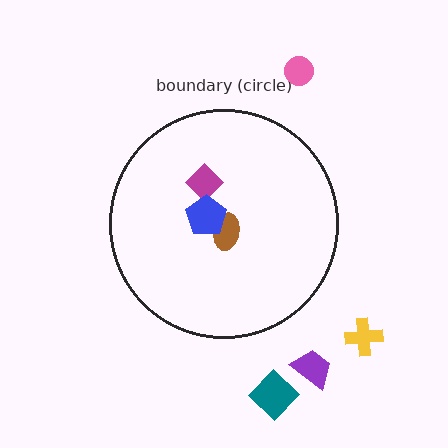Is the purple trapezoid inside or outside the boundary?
Outside.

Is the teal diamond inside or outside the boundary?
Outside.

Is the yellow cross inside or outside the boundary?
Outside.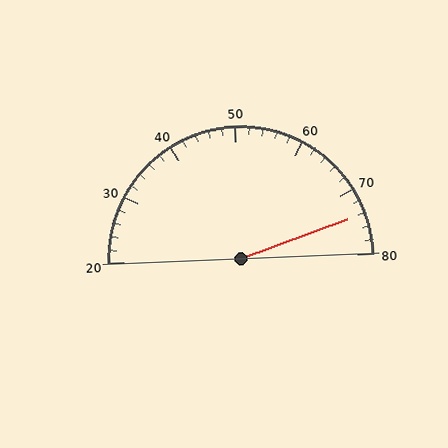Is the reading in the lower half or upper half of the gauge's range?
The reading is in the upper half of the range (20 to 80).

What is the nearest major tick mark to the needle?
The nearest major tick mark is 70.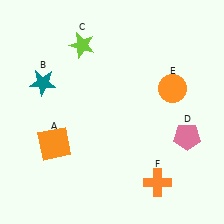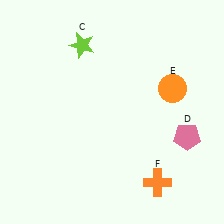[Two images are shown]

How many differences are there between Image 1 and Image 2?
There are 2 differences between the two images.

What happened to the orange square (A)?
The orange square (A) was removed in Image 2. It was in the bottom-left area of Image 1.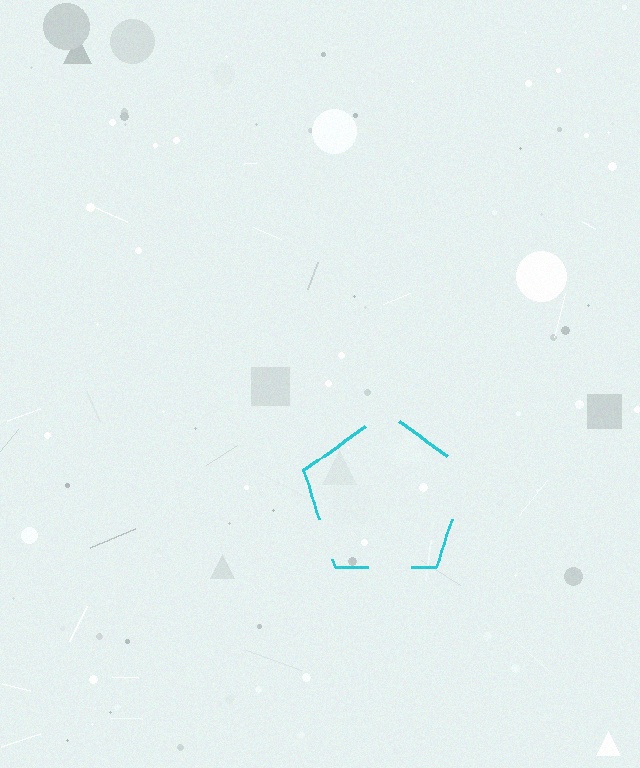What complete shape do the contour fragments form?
The contour fragments form a pentagon.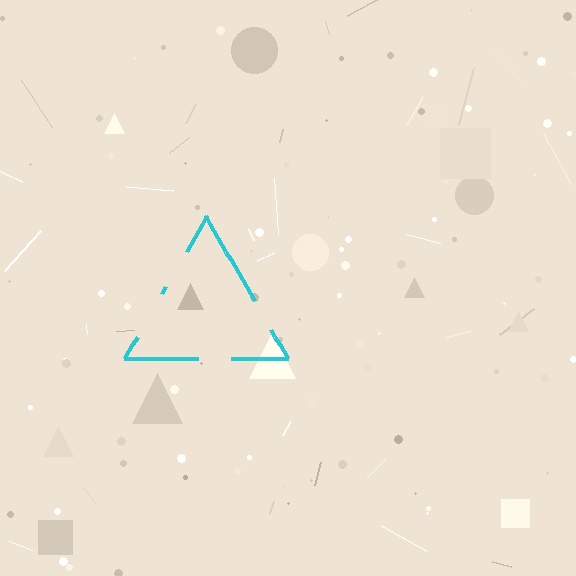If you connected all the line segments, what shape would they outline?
They would outline a triangle.